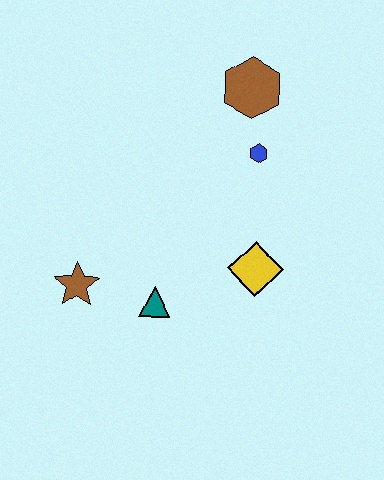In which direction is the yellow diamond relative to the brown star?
The yellow diamond is to the right of the brown star.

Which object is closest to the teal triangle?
The brown star is closest to the teal triangle.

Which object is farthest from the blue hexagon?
The brown star is farthest from the blue hexagon.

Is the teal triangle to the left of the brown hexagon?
Yes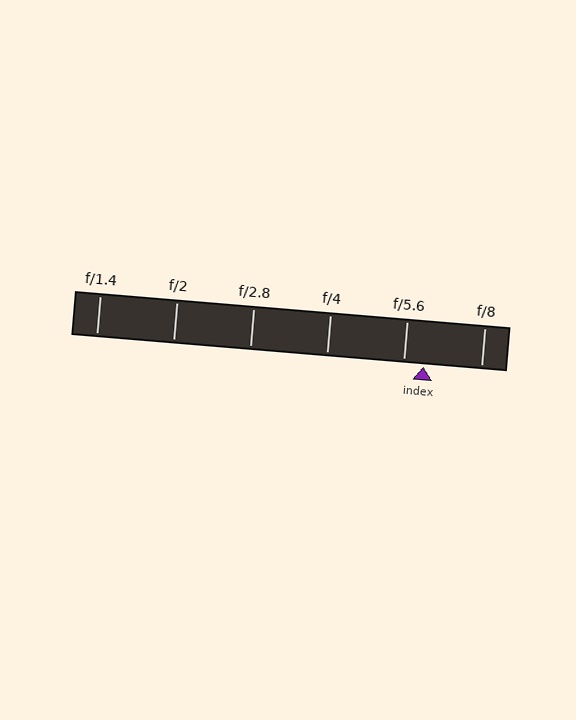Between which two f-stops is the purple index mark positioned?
The index mark is between f/5.6 and f/8.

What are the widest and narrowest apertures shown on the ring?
The widest aperture shown is f/1.4 and the narrowest is f/8.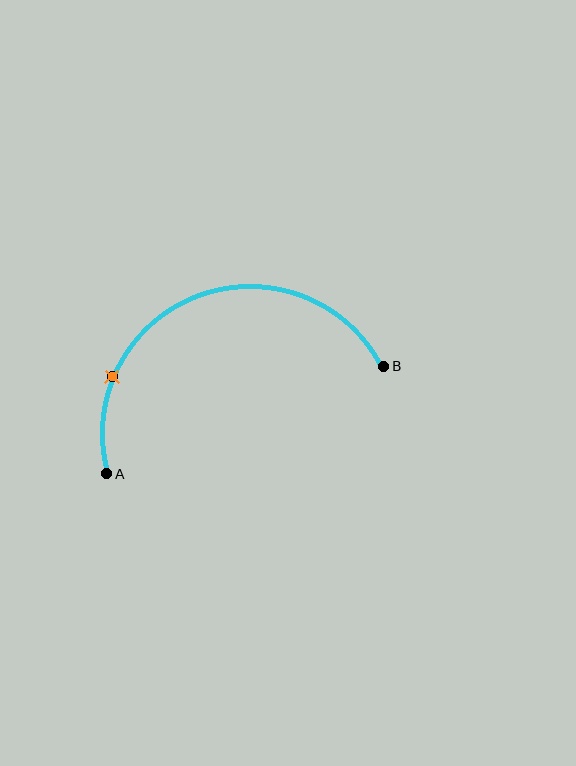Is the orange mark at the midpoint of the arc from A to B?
No. The orange mark lies on the arc but is closer to endpoint A. The arc midpoint would be at the point on the curve equidistant along the arc from both A and B.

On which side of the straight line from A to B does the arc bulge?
The arc bulges above the straight line connecting A and B.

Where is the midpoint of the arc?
The arc midpoint is the point on the curve farthest from the straight line joining A and B. It sits above that line.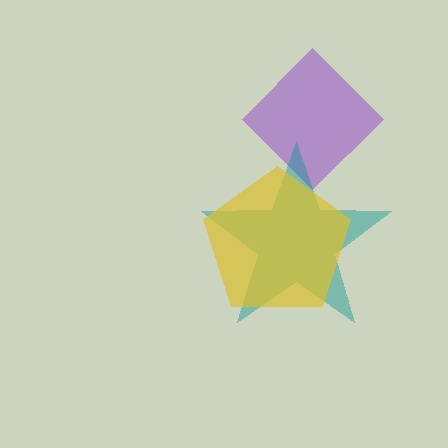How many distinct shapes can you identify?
There are 3 distinct shapes: a purple diamond, a teal star, a yellow pentagon.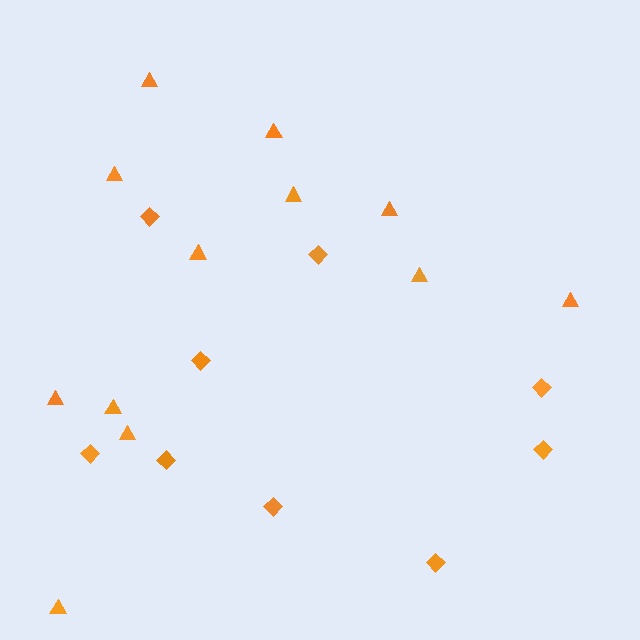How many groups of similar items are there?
There are 2 groups: one group of triangles (12) and one group of diamonds (9).